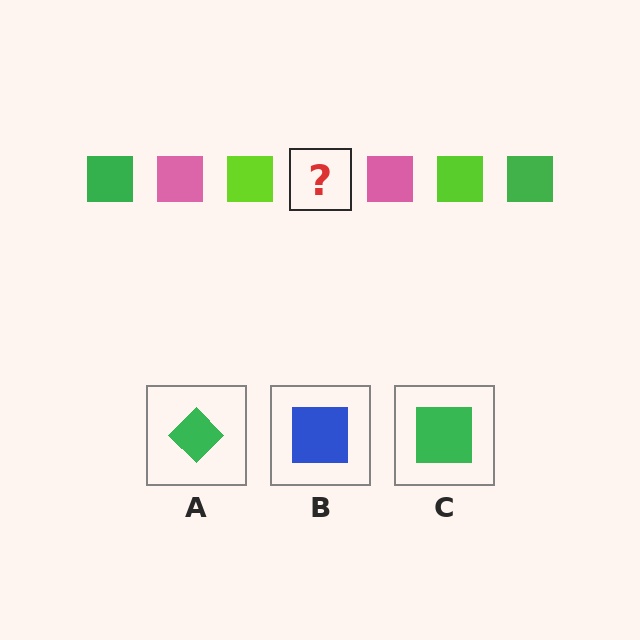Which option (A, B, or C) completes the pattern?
C.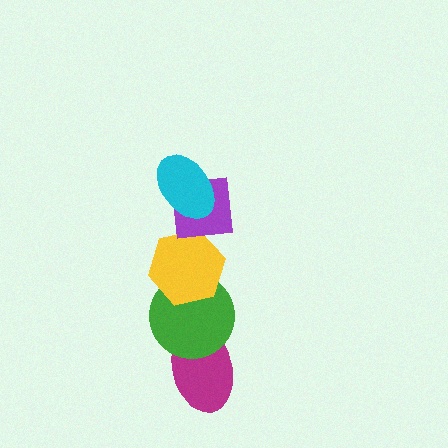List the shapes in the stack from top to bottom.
From top to bottom: the cyan ellipse, the purple square, the yellow hexagon, the green circle, the magenta ellipse.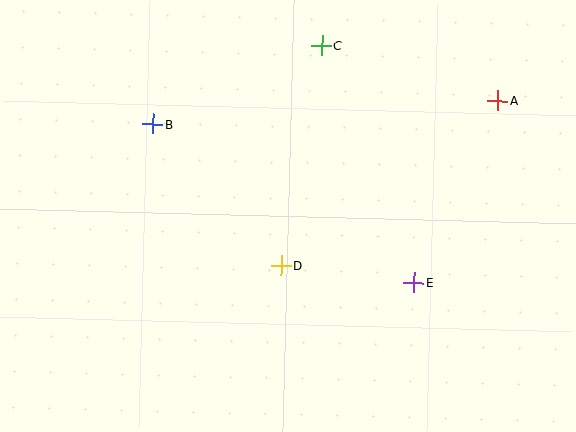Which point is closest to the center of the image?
Point D at (281, 265) is closest to the center.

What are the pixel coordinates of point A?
Point A is at (498, 100).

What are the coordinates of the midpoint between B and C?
The midpoint between B and C is at (237, 85).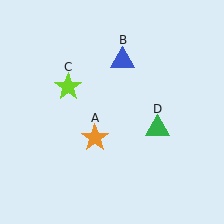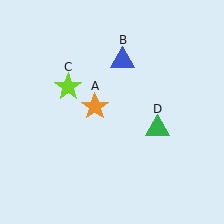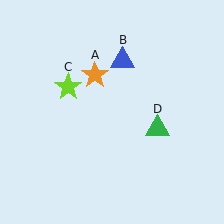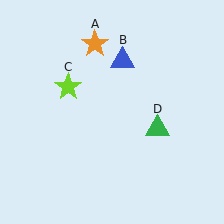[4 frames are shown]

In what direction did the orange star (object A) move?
The orange star (object A) moved up.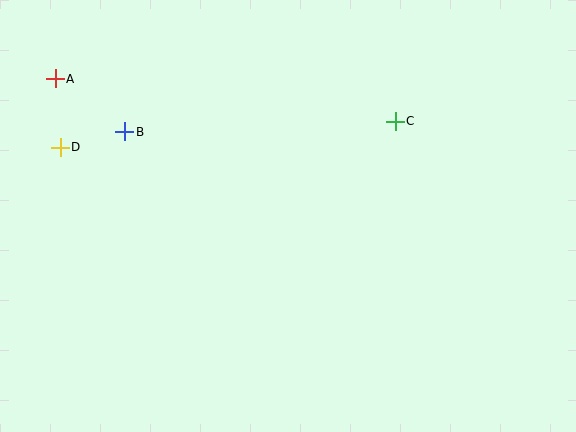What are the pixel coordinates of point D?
Point D is at (60, 147).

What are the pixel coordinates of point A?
Point A is at (55, 79).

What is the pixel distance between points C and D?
The distance between C and D is 336 pixels.